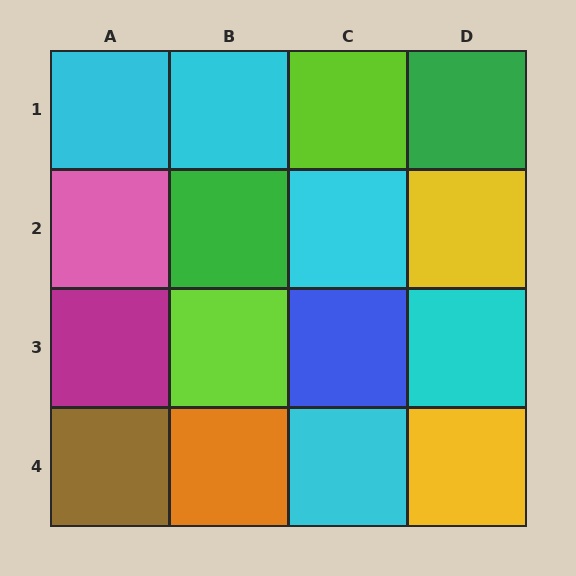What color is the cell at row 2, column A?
Pink.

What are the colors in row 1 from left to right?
Cyan, cyan, lime, green.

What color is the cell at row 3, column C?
Blue.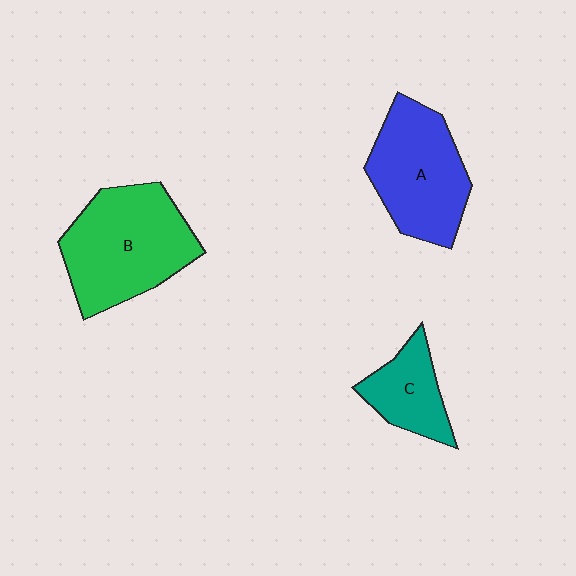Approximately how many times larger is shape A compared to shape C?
Approximately 1.8 times.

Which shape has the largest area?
Shape B (green).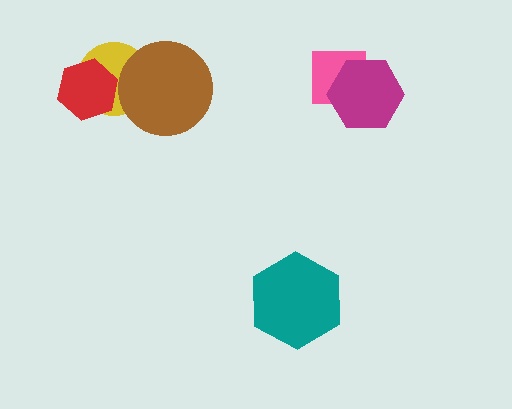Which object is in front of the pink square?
The magenta hexagon is in front of the pink square.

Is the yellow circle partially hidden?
Yes, it is partially covered by another shape.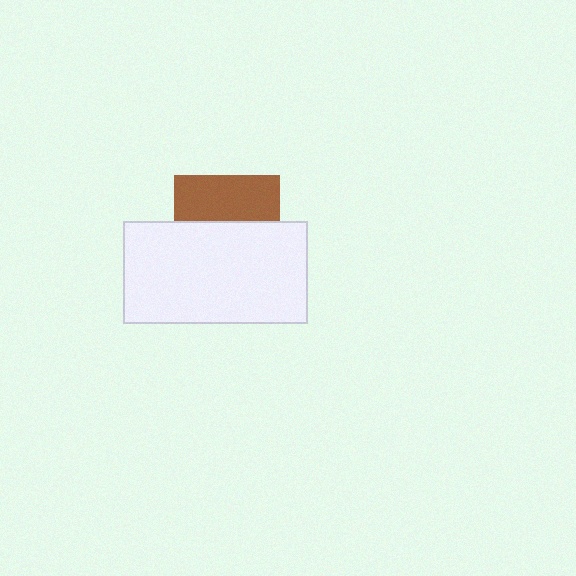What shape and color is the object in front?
The object in front is a white rectangle.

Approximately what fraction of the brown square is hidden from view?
Roughly 57% of the brown square is hidden behind the white rectangle.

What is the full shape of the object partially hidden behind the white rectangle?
The partially hidden object is a brown square.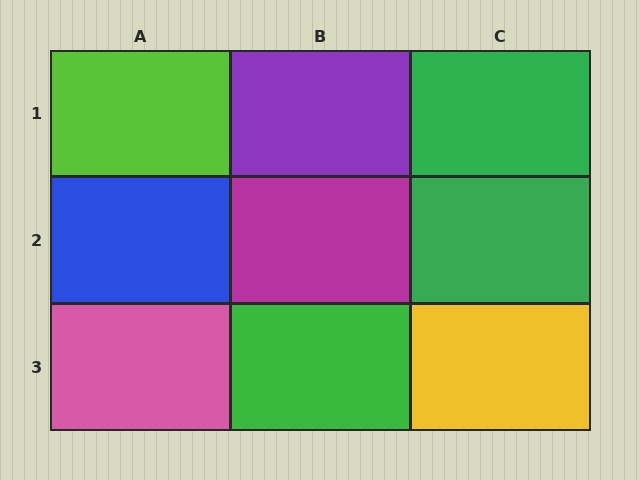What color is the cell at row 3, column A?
Pink.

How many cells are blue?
1 cell is blue.